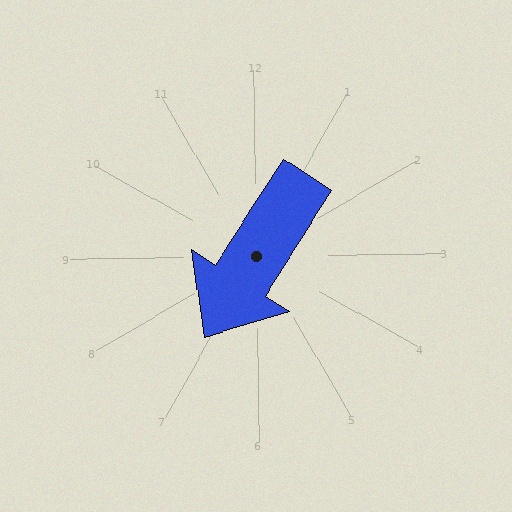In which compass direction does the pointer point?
Southwest.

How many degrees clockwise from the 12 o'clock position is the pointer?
Approximately 213 degrees.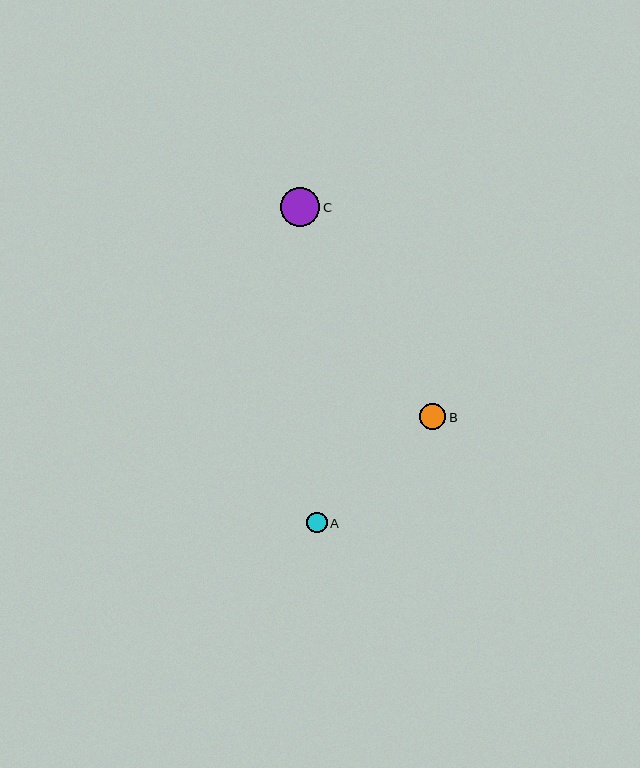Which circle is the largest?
Circle C is the largest with a size of approximately 40 pixels.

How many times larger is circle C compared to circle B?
Circle C is approximately 1.5 times the size of circle B.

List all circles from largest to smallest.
From largest to smallest: C, B, A.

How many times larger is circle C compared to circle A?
Circle C is approximately 1.9 times the size of circle A.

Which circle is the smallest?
Circle A is the smallest with a size of approximately 21 pixels.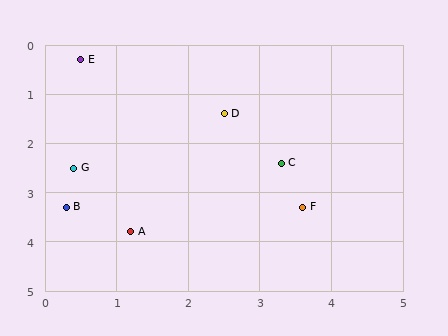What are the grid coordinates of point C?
Point C is at approximately (3.3, 2.4).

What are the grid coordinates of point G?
Point G is at approximately (0.4, 2.5).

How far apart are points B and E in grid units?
Points B and E are about 3.0 grid units apart.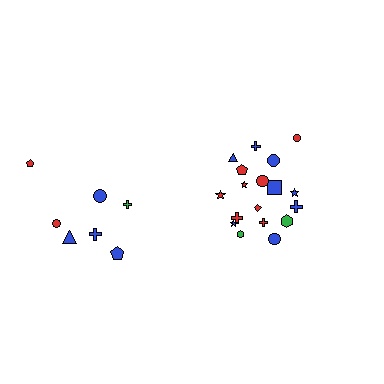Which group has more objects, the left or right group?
The right group.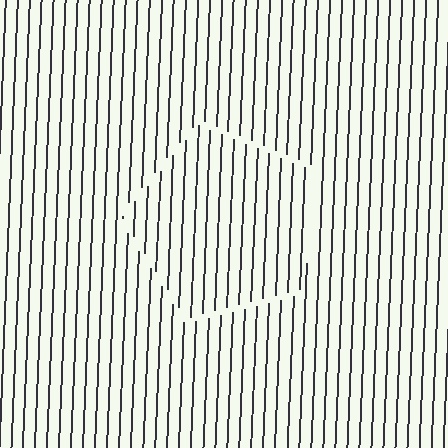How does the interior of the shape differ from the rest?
The interior of the shape contains the same grating, shifted by half a period — the contour is defined by the phase discontinuity where line-ends from the inner and outer gratings abut.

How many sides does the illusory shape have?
5 sides — the line-ends trace a pentagon.